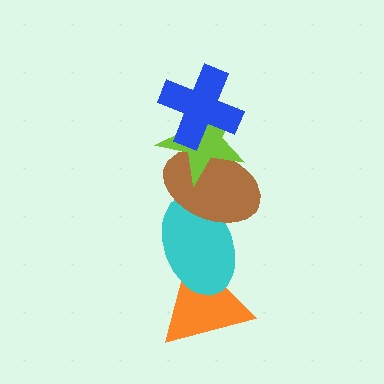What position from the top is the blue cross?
The blue cross is 1st from the top.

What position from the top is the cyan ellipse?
The cyan ellipse is 4th from the top.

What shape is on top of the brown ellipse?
The lime star is on top of the brown ellipse.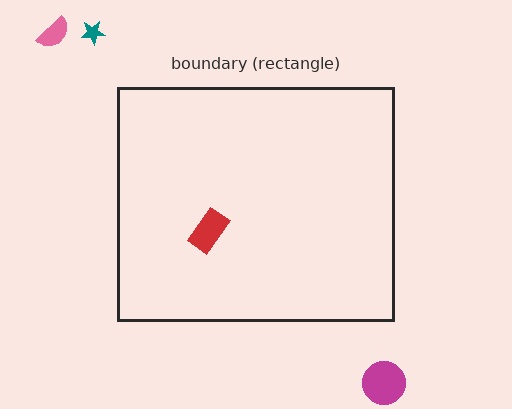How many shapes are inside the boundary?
1 inside, 3 outside.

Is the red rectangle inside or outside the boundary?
Inside.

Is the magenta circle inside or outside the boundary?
Outside.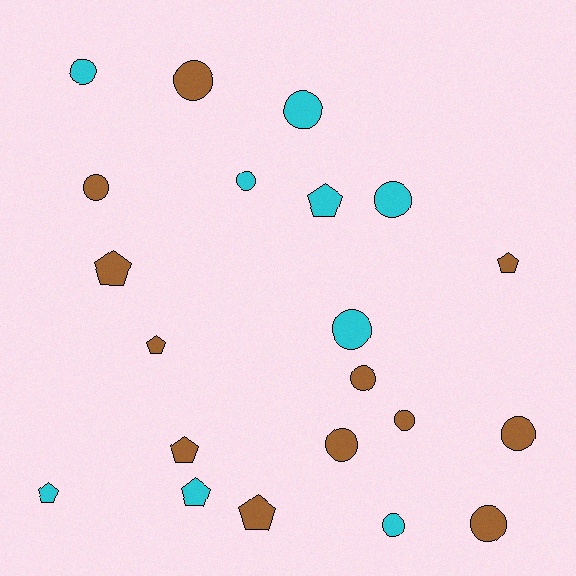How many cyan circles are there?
There are 6 cyan circles.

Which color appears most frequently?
Brown, with 12 objects.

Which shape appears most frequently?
Circle, with 13 objects.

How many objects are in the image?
There are 21 objects.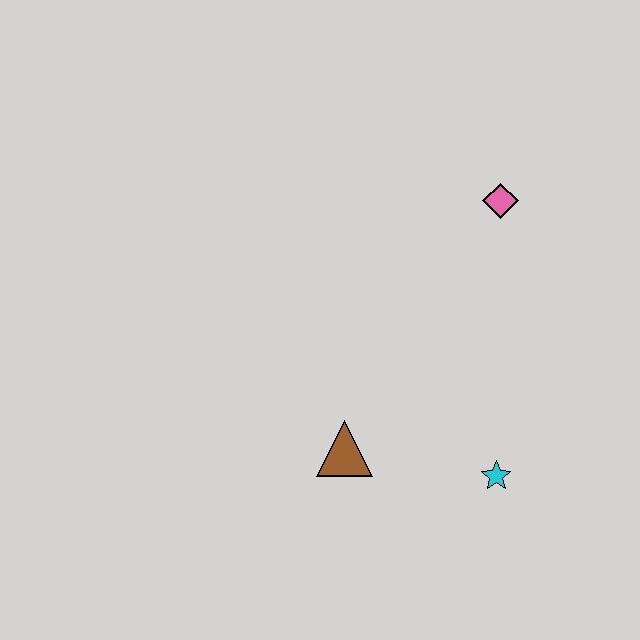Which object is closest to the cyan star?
The brown triangle is closest to the cyan star.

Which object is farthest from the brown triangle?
The pink diamond is farthest from the brown triangle.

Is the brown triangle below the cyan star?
No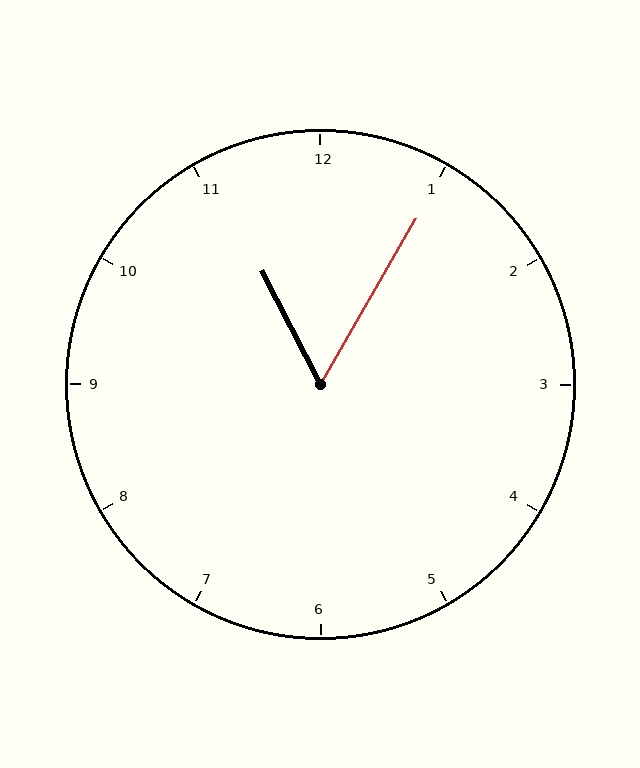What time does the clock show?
11:05.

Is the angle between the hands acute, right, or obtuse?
It is acute.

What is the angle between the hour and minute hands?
Approximately 58 degrees.